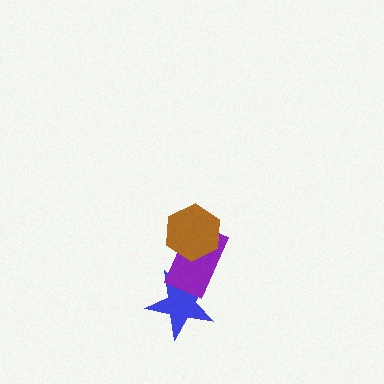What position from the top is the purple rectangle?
The purple rectangle is 2nd from the top.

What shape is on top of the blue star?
The purple rectangle is on top of the blue star.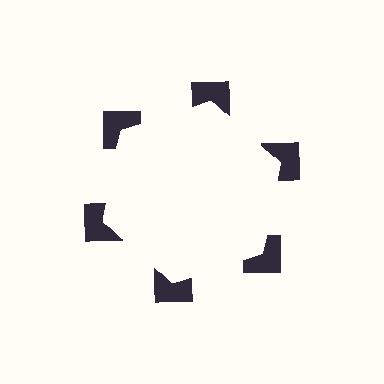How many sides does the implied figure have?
6 sides.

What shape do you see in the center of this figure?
An illusory hexagon — its edges are inferred from the aligned wedge cuts in the notched squares, not physically drawn.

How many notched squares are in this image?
There are 6 — one at each vertex of the illusory hexagon.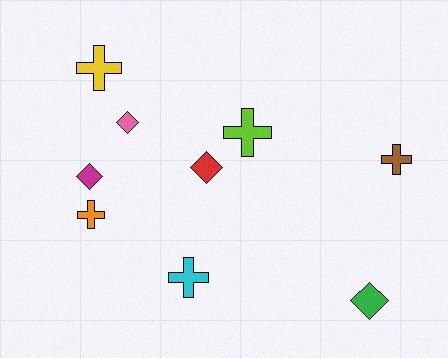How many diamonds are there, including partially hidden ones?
There are 4 diamonds.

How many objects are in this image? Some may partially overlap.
There are 9 objects.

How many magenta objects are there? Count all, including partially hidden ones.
There is 1 magenta object.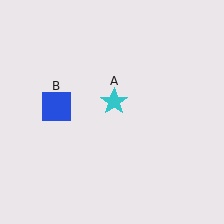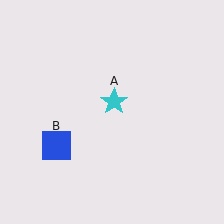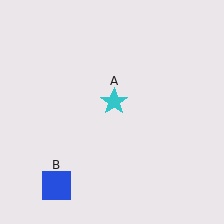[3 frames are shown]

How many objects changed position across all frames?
1 object changed position: blue square (object B).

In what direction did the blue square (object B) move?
The blue square (object B) moved down.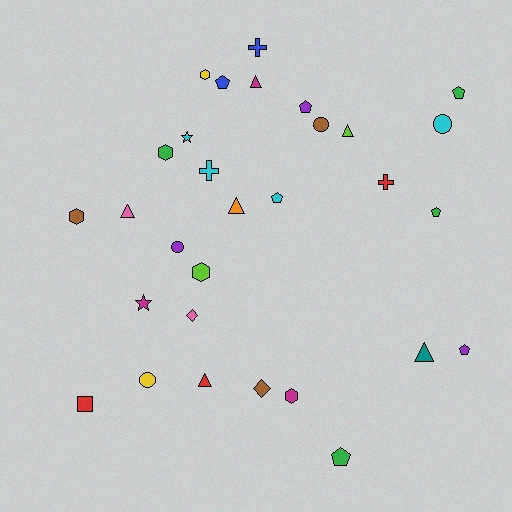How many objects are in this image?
There are 30 objects.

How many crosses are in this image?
There are 3 crosses.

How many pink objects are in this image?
There are 2 pink objects.